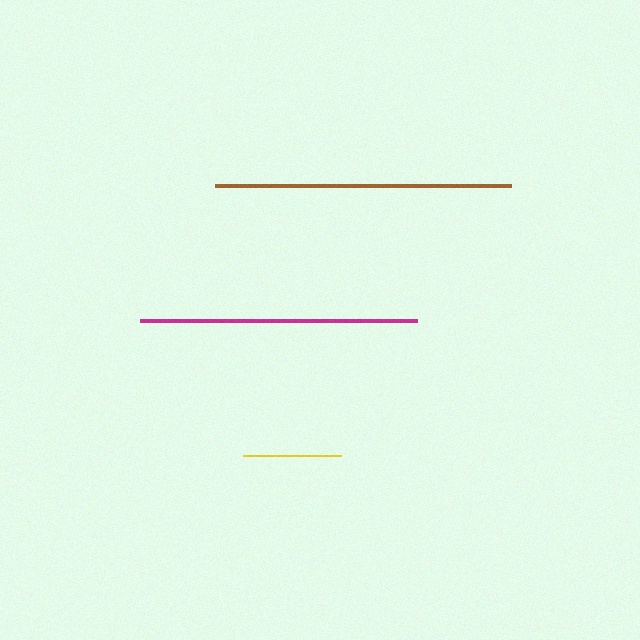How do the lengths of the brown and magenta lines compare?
The brown and magenta lines are approximately the same length.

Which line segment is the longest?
The brown line is the longest at approximately 296 pixels.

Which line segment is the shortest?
The yellow line is the shortest at approximately 98 pixels.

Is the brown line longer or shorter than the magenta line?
The brown line is longer than the magenta line.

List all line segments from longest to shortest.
From longest to shortest: brown, magenta, yellow.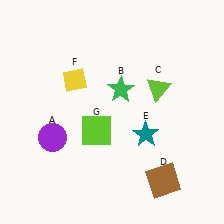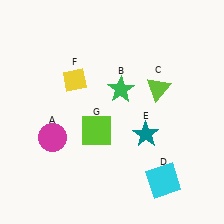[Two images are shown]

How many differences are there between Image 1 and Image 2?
There are 2 differences between the two images.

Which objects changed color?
A changed from purple to magenta. D changed from brown to cyan.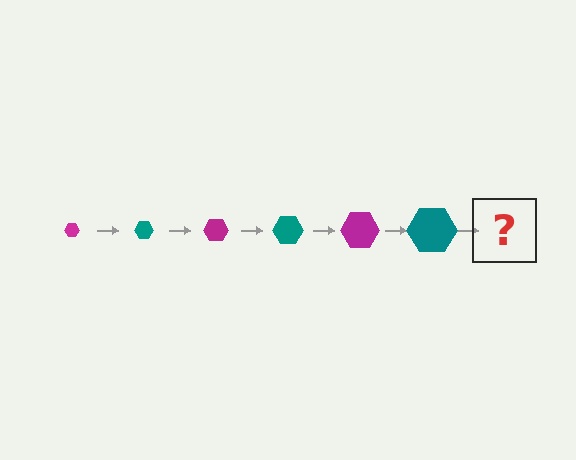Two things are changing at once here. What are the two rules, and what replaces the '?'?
The two rules are that the hexagon grows larger each step and the color cycles through magenta and teal. The '?' should be a magenta hexagon, larger than the previous one.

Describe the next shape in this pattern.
It should be a magenta hexagon, larger than the previous one.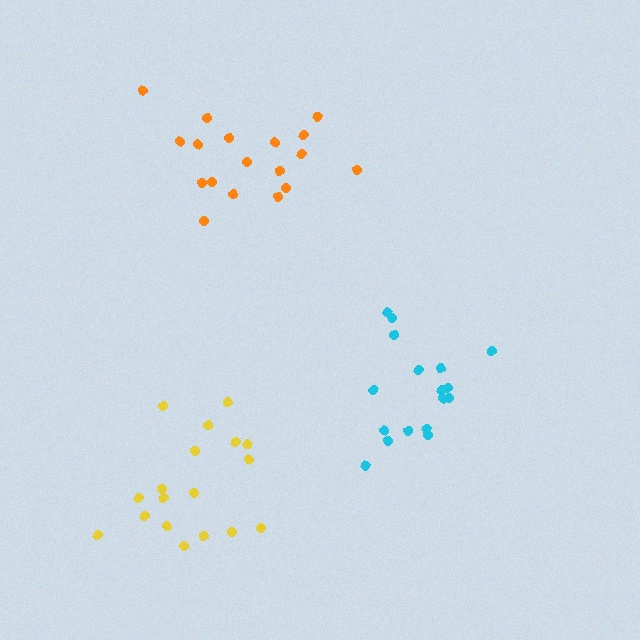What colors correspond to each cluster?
The clusters are colored: orange, cyan, yellow.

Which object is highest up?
The orange cluster is topmost.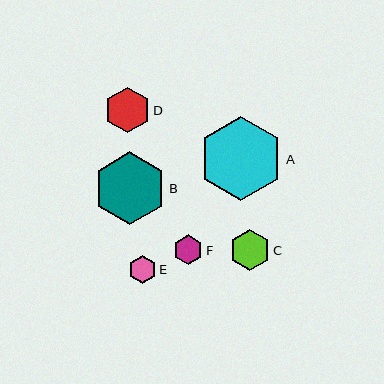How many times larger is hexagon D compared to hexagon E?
Hexagon D is approximately 1.6 times the size of hexagon E.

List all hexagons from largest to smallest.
From largest to smallest: A, B, D, C, F, E.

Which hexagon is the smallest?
Hexagon E is the smallest with a size of approximately 28 pixels.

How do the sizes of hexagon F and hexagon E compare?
Hexagon F and hexagon E are approximately the same size.